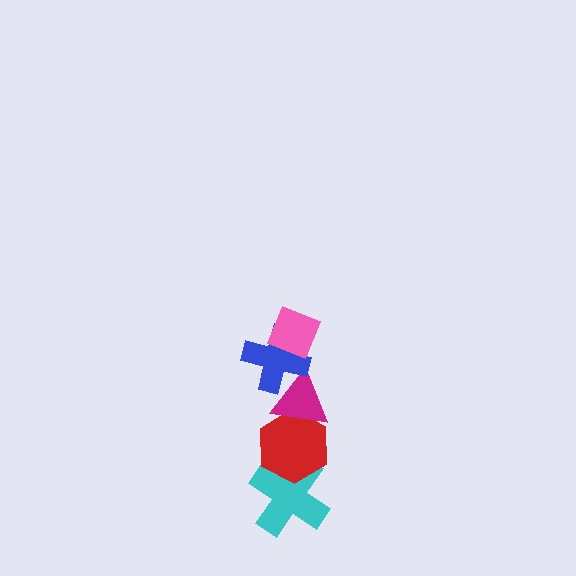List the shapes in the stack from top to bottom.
From top to bottom: the pink diamond, the blue cross, the magenta triangle, the red hexagon, the cyan cross.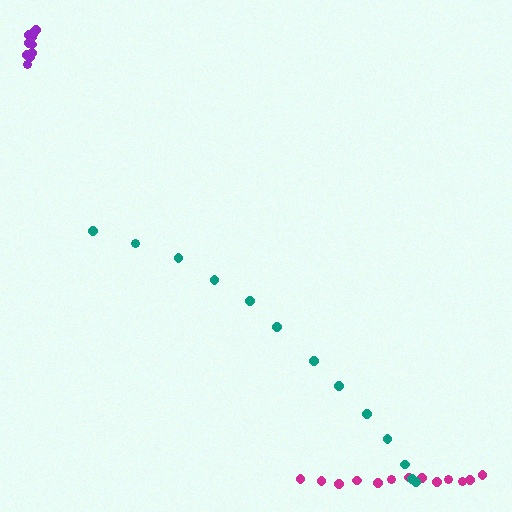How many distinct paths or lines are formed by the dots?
There are 3 distinct paths.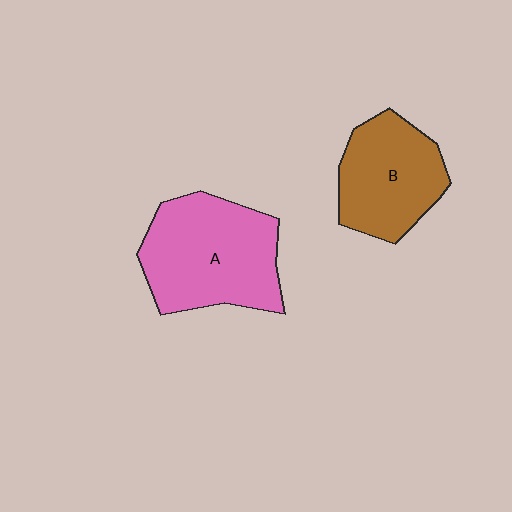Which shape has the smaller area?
Shape B (brown).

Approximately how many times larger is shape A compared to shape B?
Approximately 1.3 times.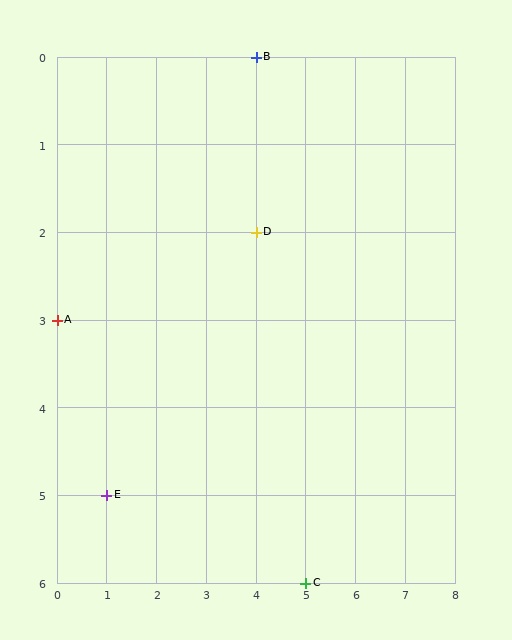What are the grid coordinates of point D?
Point D is at grid coordinates (4, 2).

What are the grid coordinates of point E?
Point E is at grid coordinates (1, 5).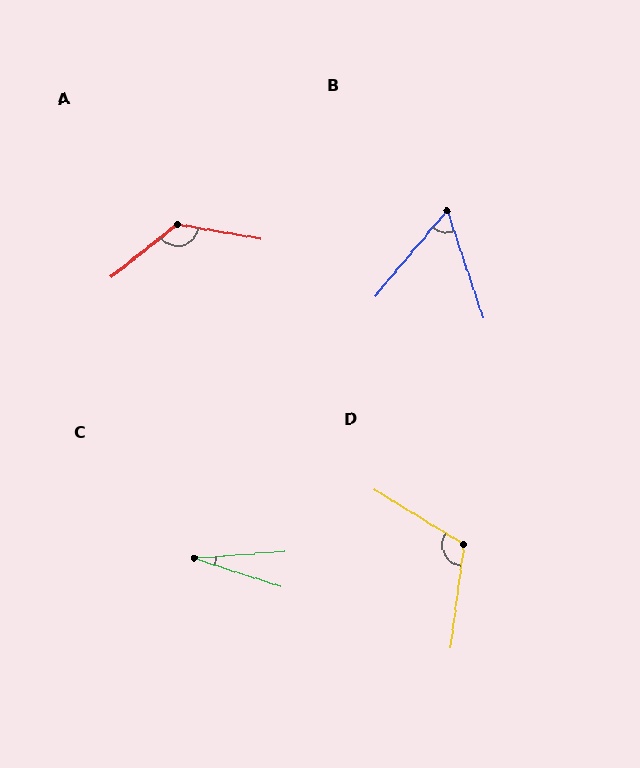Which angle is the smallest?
C, at approximately 23 degrees.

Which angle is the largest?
A, at approximately 132 degrees.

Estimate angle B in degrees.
Approximately 59 degrees.